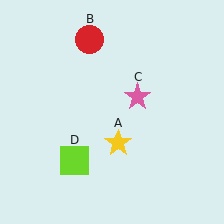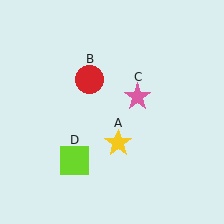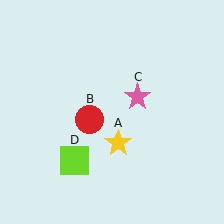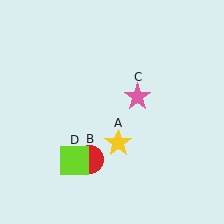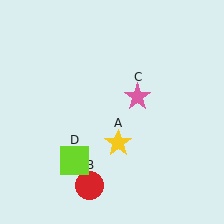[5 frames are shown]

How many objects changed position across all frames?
1 object changed position: red circle (object B).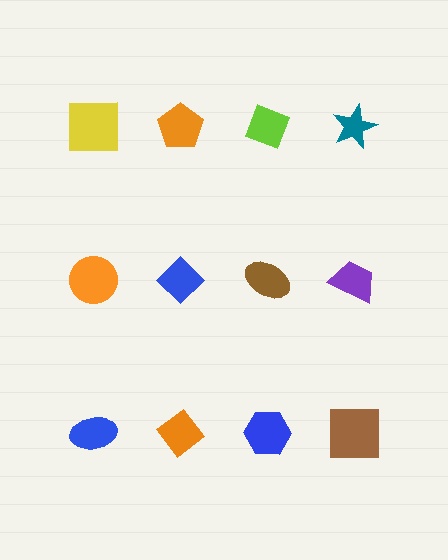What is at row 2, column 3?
A brown ellipse.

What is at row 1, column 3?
A lime diamond.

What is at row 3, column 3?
A blue hexagon.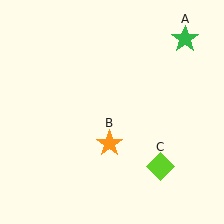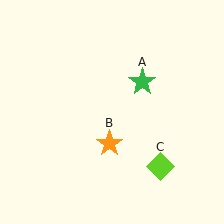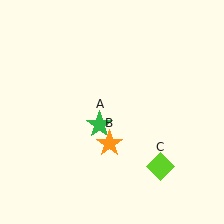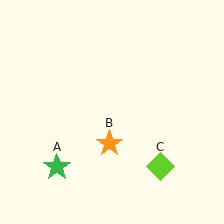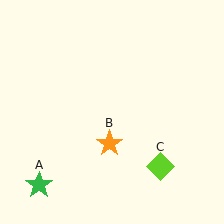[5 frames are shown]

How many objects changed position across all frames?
1 object changed position: green star (object A).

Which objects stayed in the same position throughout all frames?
Orange star (object B) and lime diamond (object C) remained stationary.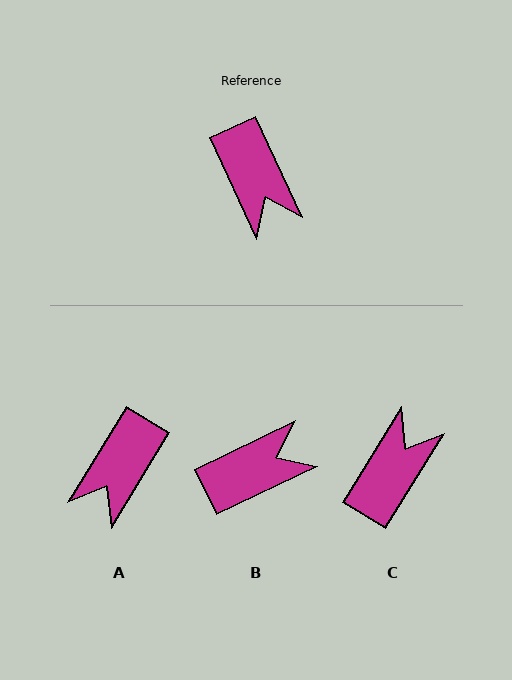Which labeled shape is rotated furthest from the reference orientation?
C, about 124 degrees away.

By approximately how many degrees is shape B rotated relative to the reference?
Approximately 91 degrees counter-clockwise.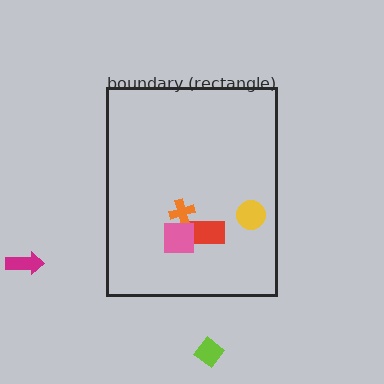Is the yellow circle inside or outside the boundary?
Inside.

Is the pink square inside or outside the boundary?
Inside.